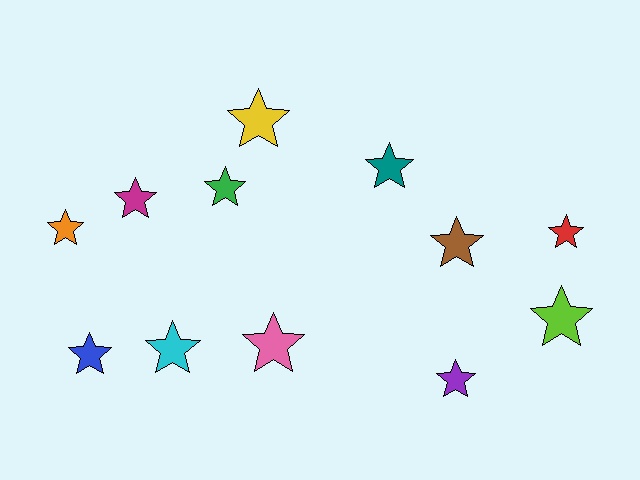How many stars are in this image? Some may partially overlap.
There are 12 stars.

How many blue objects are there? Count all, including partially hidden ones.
There is 1 blue object.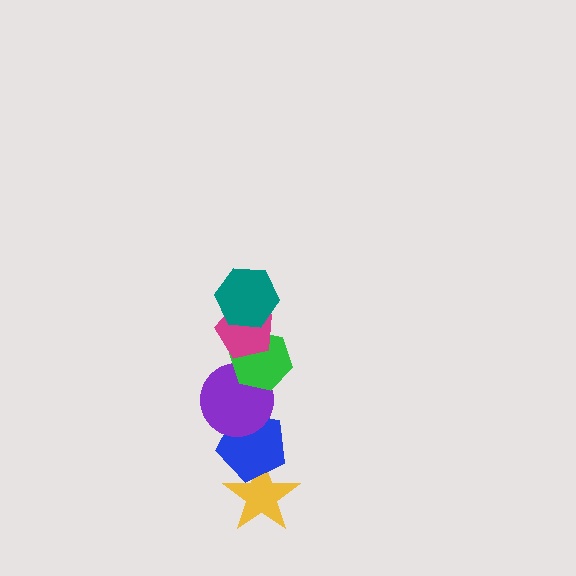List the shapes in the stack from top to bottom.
From top to bottom: the teal hexagon, the magenta pentagon, the green hexagon, the purple circle, the blue pentagon, the yellow star.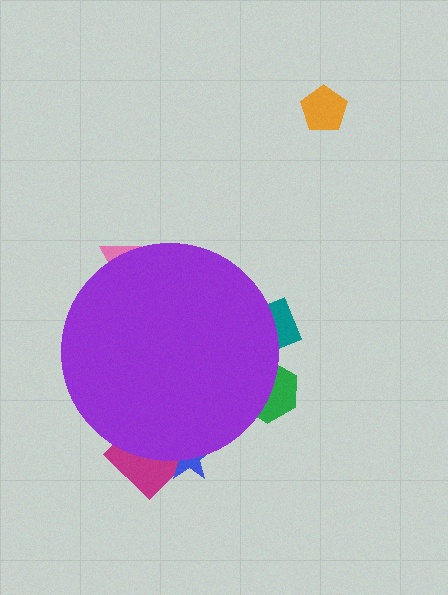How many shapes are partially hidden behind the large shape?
5 shapes are partially hidden.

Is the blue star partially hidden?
Yes, the blue star is partially hidden behind the purple circle.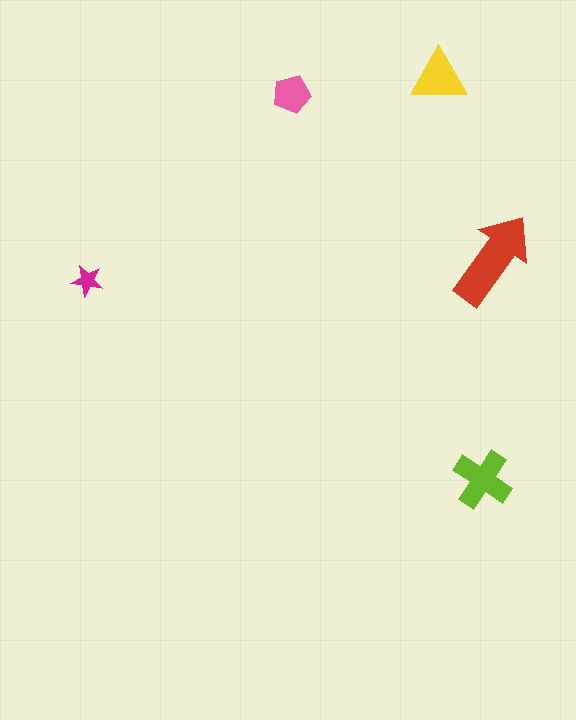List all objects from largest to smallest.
The red arrow, the lime cross, the yellow triangle, the pink pentagon, the magenta star.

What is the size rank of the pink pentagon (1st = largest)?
4th.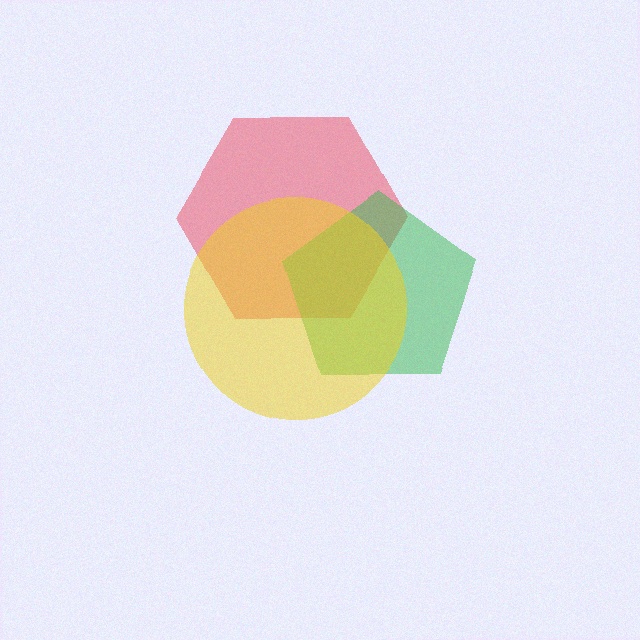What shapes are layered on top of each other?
The layered shapes are: a red hexagon, a green pentagon, a yellow circle.